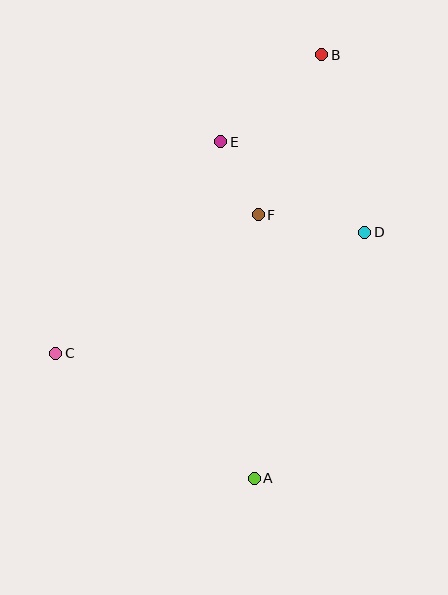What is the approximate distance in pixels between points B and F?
The distance between B and F is approximately 172 pixels.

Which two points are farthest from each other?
Points A and B are farthest from each other.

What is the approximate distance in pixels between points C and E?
The distance between C and E is approximately 268 pixels.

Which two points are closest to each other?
Points E and F are closest to each other.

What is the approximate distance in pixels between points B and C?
The distance between B and C is approximately 400 pixels.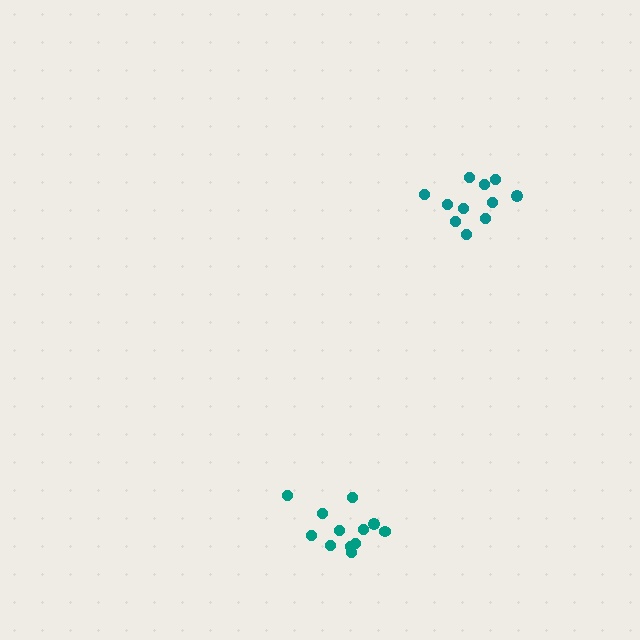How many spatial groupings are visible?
There are 2 spatial groupings.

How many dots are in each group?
Group 1: 11 dots, Group 2: 12 dots (23 total).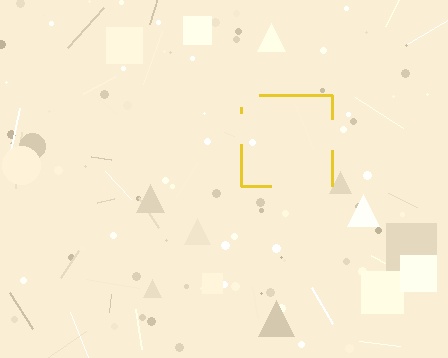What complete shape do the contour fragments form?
The contour fragments form a square.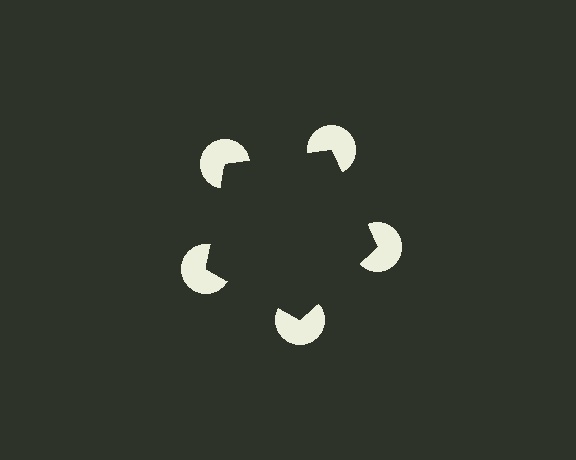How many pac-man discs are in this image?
There are 5 — one at each vertex of the illusory pentagon.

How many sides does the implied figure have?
5 sides.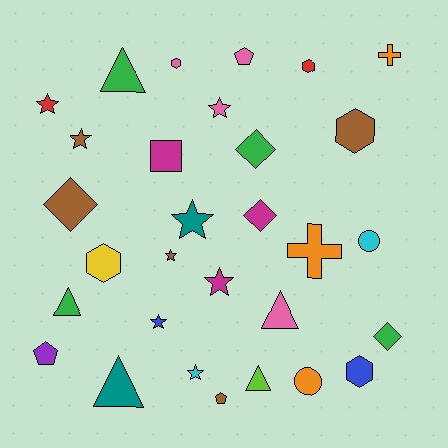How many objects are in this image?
There are 30 objects.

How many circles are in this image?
There are 2 circles.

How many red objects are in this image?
There are 2 red objects.